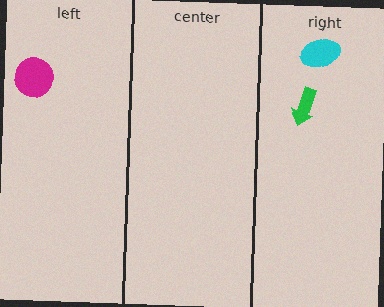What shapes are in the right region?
The cyan ellipse, the green arrow.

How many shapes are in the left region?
1.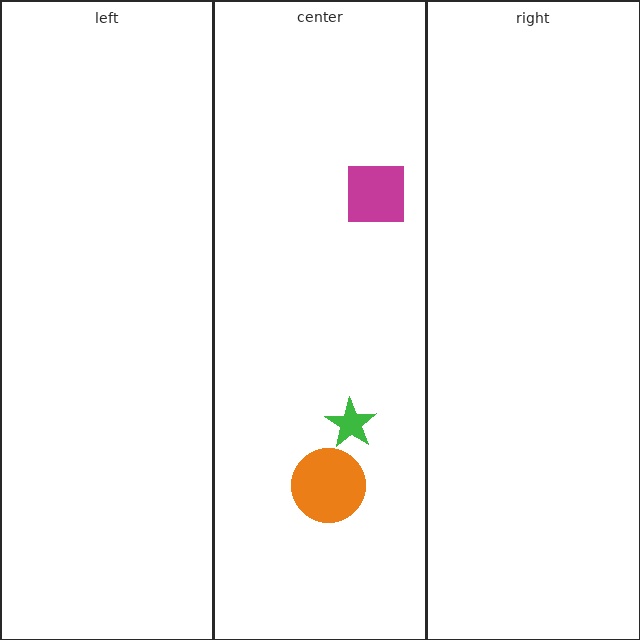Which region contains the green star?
The center region.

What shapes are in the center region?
The magenta square, the green star, the orange circle.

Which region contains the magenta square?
The center region.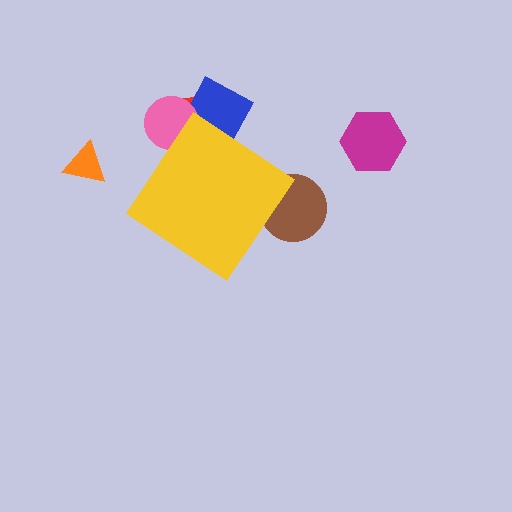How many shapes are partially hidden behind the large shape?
4 shapes are partially hidden.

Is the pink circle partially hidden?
Yes, the pink circle is partially hidden behind the yellow diamond.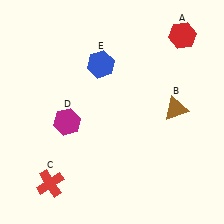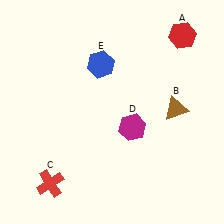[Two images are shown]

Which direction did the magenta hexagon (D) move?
The magenta hexagon (D) moved right.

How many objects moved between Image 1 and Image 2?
1 object moved between the two images.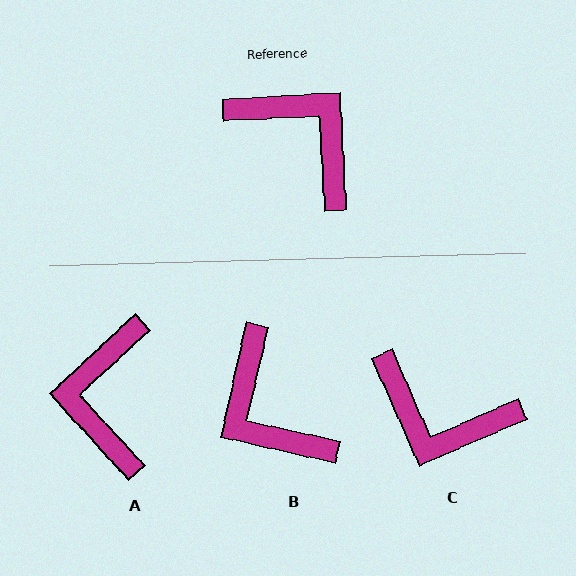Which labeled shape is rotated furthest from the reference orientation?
B, about 164 degrees away.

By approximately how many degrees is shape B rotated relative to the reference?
Approximately 164 degrees counter-clockwise.